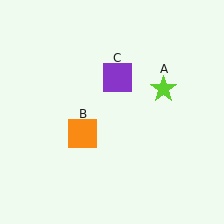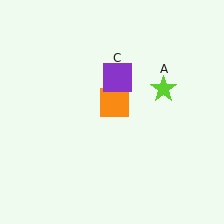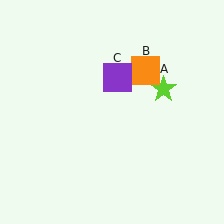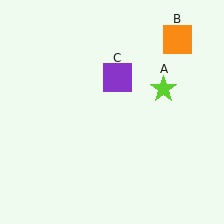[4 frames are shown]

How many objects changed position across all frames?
1 object changed position: orange square (object B).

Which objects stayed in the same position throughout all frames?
Lime star (object A) and purple square (object C) remained stationary.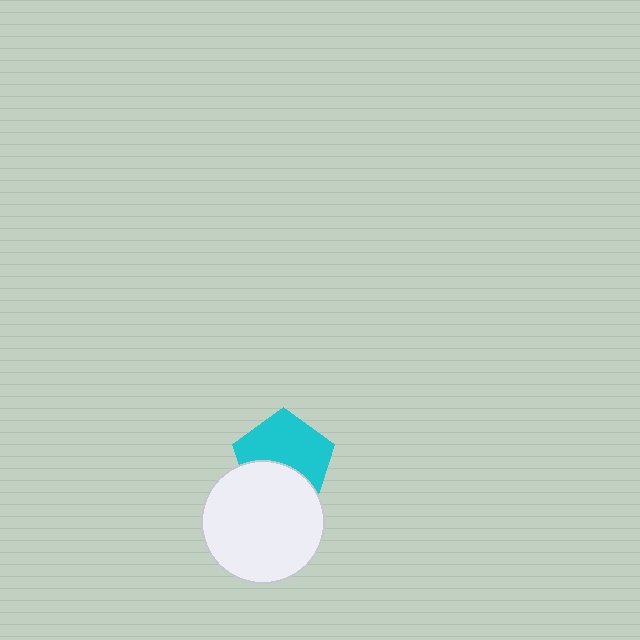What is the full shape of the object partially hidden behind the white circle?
The partially hidden object is a cyan pentagon.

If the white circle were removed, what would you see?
You would see the complete cyan pentagon.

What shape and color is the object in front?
The object in front is a white circle.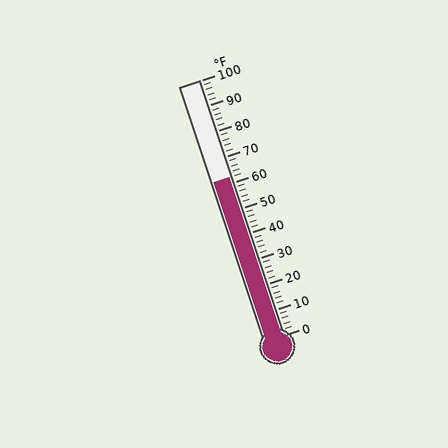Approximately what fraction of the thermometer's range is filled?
The thermometer is filled to approximately 60% of its range.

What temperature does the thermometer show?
The thermometer shows approximately 62°F.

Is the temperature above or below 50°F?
The temperature is above 50°F.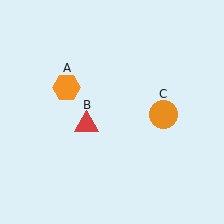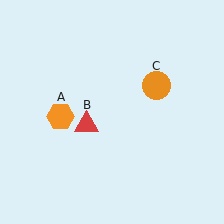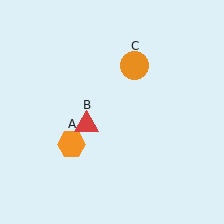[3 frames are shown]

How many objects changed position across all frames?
2 objects changed position: orange hexagon (object A), orange circle (object C).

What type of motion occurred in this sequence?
The orange hexagon (object A), orange circle (object C) rotated counterclockwise around the center of the scene.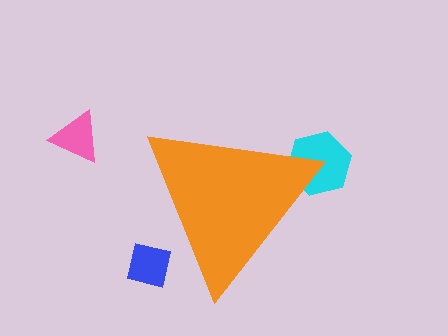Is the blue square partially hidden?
Yes, the blue square is partially hidden behind the orange triangle.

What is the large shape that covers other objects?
An orange triangle.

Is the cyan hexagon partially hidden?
Yes, the cyan hexagon is partially hidden behind the orange triangle.